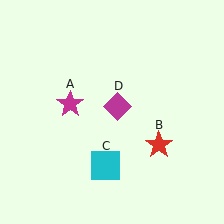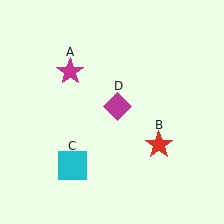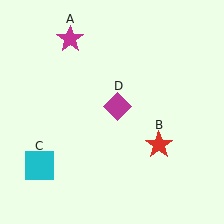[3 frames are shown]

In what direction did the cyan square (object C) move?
The cyan square (object C) moved left.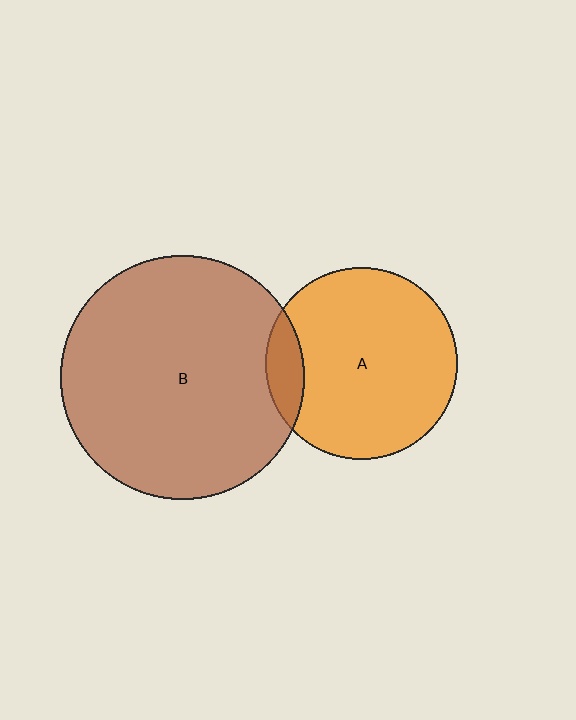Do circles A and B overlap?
Yes.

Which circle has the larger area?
Circle B (brown).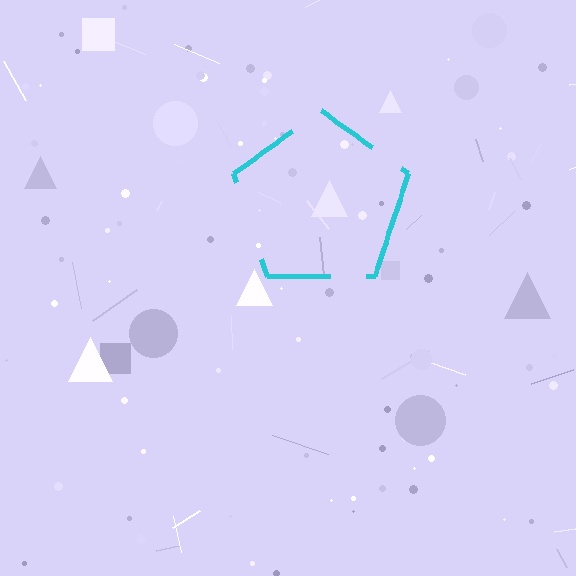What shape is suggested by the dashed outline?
The dashed outline suggests a pentagon.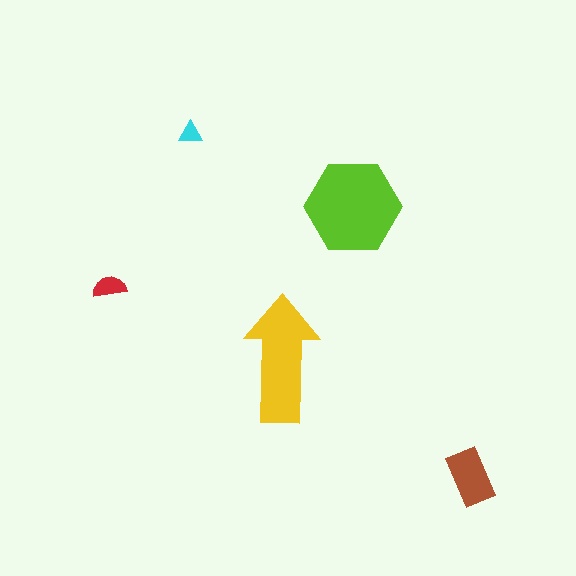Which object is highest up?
The cyan triangle is topmost.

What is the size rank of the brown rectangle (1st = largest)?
3rd.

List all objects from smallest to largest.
The cyan triangle, the red semicircle, the brown rectangle, the yellow arrow, the lime hexagon.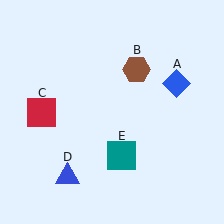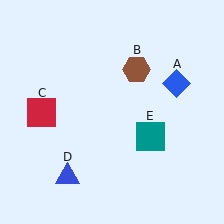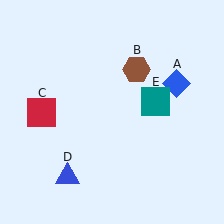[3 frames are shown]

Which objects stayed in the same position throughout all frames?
Blue diamond (object A) and brown hexagon (object B) and red square (object C) and blue triangle (object D) remained stationary.